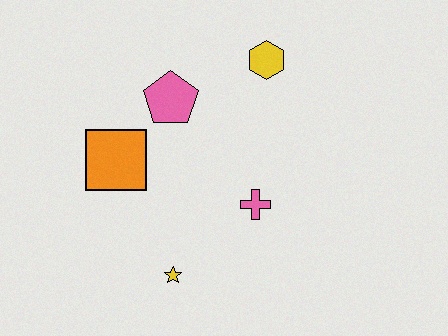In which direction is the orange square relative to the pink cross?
The orange square is to the left of the pink cross.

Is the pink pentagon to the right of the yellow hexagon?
No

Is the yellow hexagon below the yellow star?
No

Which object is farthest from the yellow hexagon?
The yellow star is farthest from the yellow hexagon.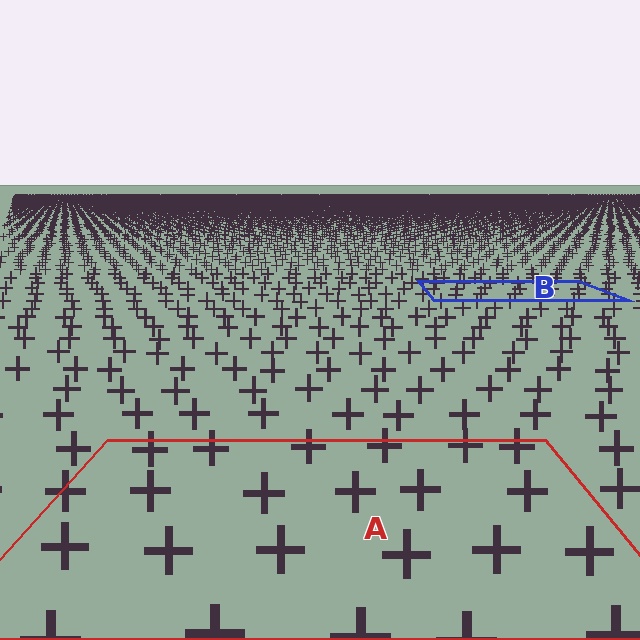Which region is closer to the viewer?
Region A is closer. The texture elements there are larger and more spread out.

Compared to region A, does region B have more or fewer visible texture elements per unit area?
Region B has more texture elements per unit area — they are packed more densely because it is farther away.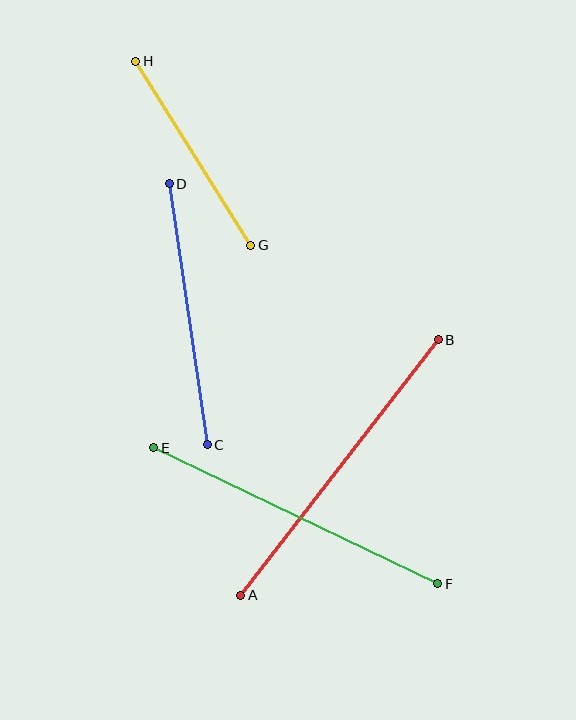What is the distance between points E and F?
The distance is approximately 315 pixels.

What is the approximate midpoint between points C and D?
The midpoint is at approximately (188, 314) pixels.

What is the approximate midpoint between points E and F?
The midpoint is at approximately (296, 516) pixels.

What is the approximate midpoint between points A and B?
The midpoint is at approximately (340, 467) pixels.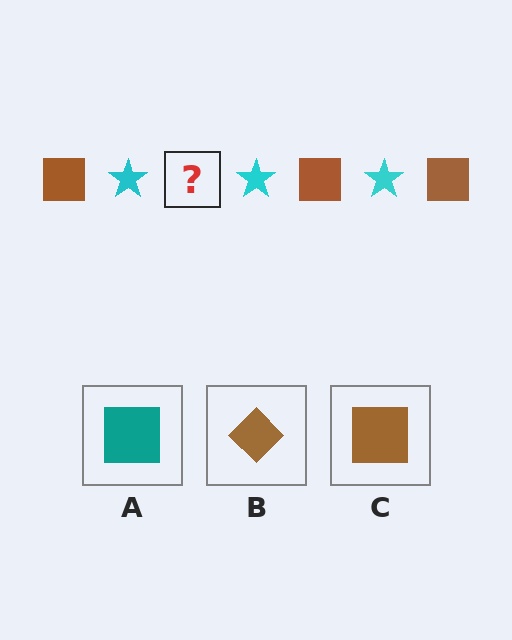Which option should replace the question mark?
Option C.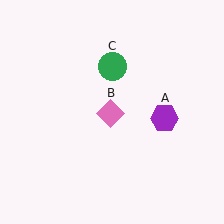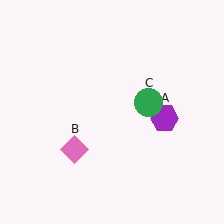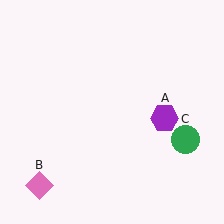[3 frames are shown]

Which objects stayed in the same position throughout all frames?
Purple hexagon (object A) remained stationary.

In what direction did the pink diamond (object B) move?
The pink diamond (object B) moved down and to the left.